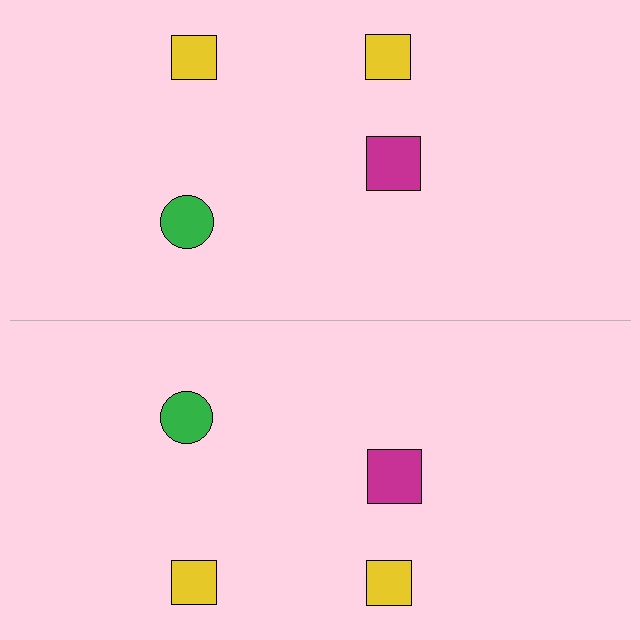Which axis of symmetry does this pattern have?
The pattern has a horizontal axis of symmetry running through the center of the image.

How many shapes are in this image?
There are 8 shapes in this image.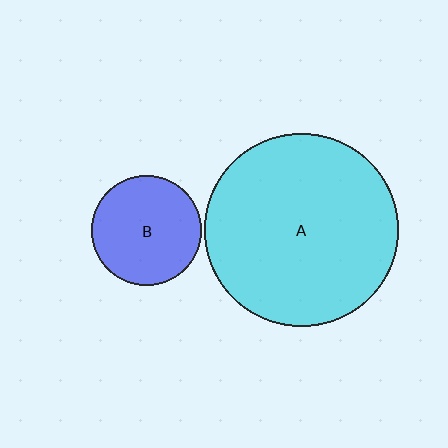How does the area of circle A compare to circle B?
Approximately 3.1 times.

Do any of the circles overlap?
No, none of the circles overlap.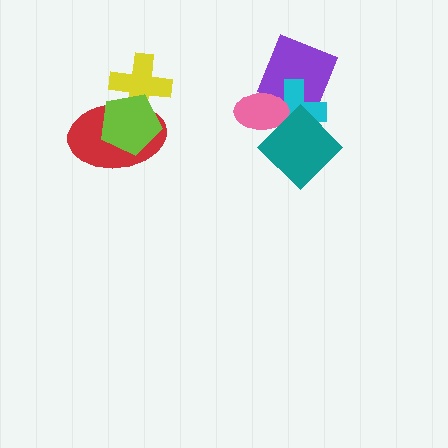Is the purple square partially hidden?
Yes, it is partially covered by another shape.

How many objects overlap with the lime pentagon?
2 objects overlap with the lime pentagon.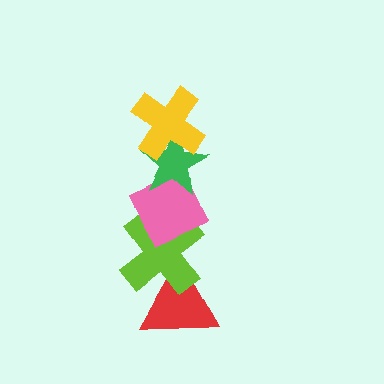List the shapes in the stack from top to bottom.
From top to bottom: the yellow cross, the green star, the pink diamond, the lime cross, the red triangle.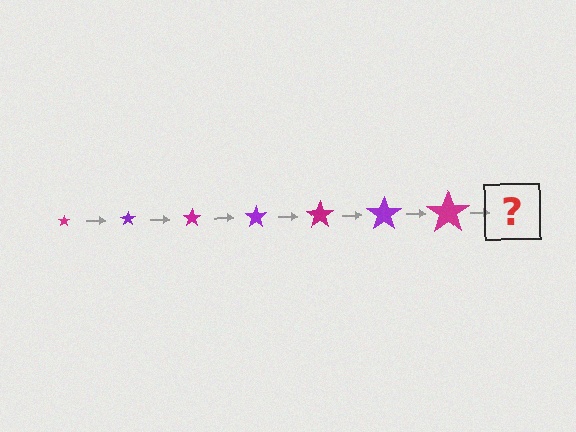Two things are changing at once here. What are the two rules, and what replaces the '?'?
The two rules are that the star grows larger each step and the color cycles through magenta and purple. The '?' should be a purple star, larger than the previous one.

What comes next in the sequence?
The next element should be a purple star, larger than the previous one.